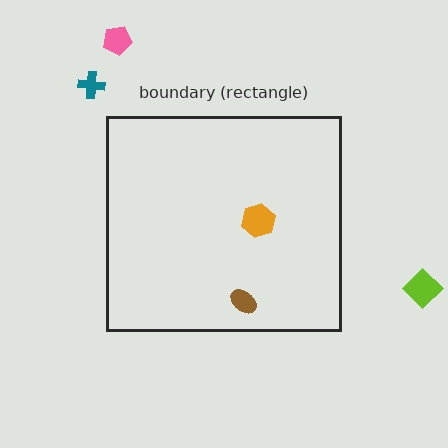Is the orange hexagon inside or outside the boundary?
Inside.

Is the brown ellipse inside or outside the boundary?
Inside.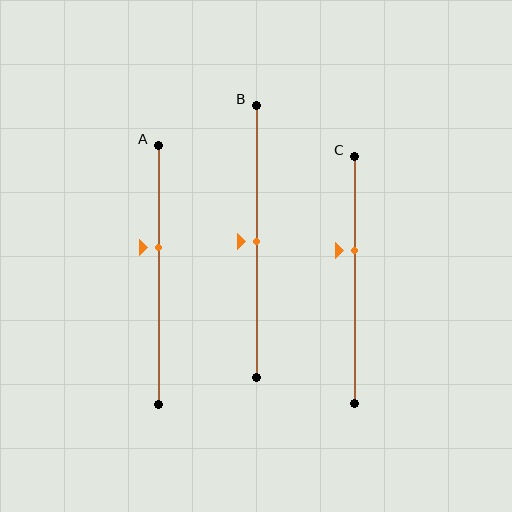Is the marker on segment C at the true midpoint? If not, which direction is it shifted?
No, the marker on segment C is shifted upward by about 12% of the segment length.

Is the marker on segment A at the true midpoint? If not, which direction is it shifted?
No, the marker on segment A is shifted upward by about 11% of the segment length.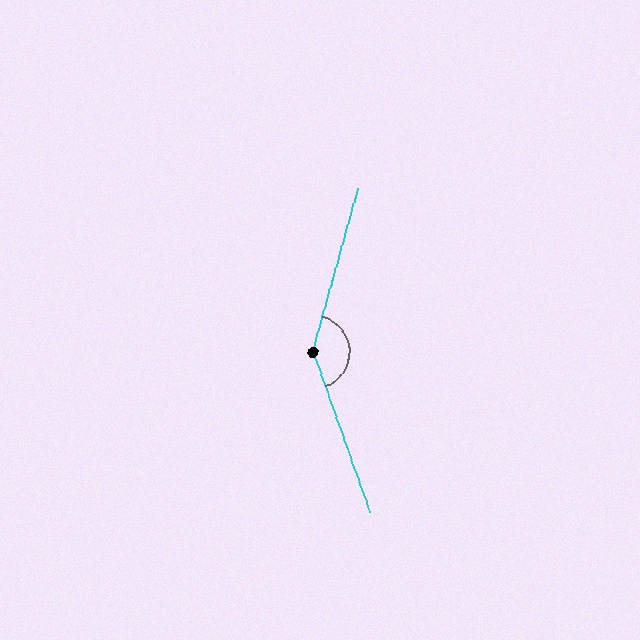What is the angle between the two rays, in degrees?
Approximately 145 degrees.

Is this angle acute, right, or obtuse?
It is obtuse.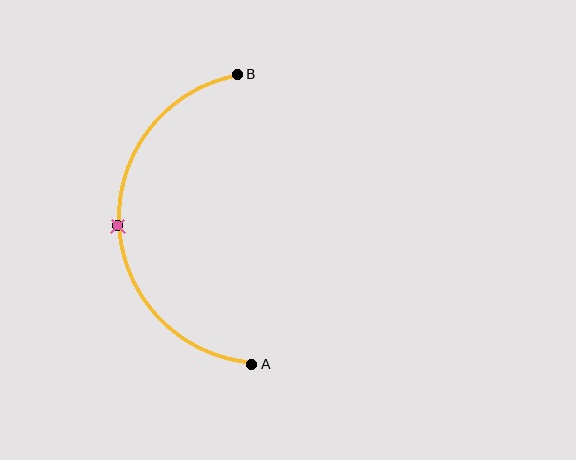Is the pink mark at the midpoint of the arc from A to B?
Yes. The pink mark lies on the arc at equal arc-length from both A and B — it is the arc midpoint.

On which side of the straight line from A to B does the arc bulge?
The arc bulges to the left of the straight line connecting A and B.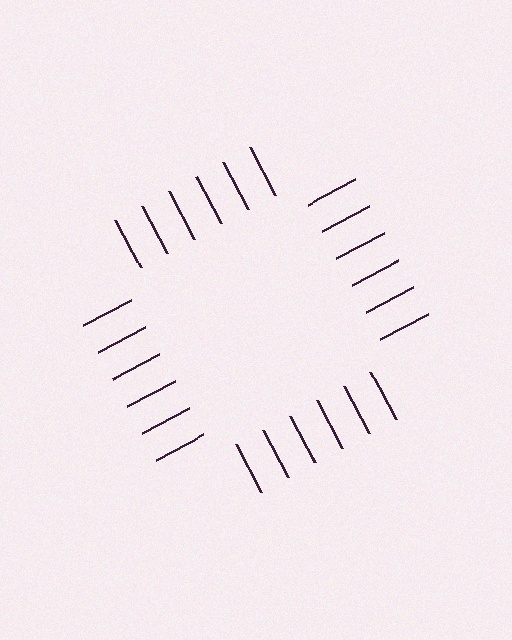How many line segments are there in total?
24 — 6 along each of the 4 edges.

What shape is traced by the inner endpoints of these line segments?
An illusory square — the line segments terminate on its edges but no continuous stroke is drawn.